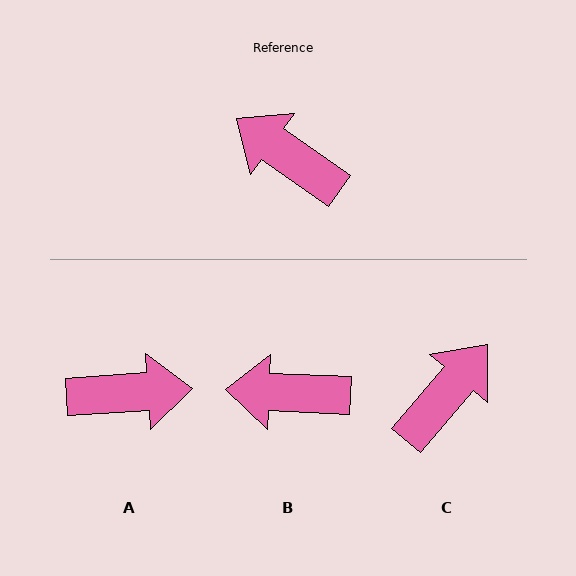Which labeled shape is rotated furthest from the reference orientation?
A, about 141 degrees away.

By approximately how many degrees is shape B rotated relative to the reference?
Approximately 33 degrees counter-clockwise.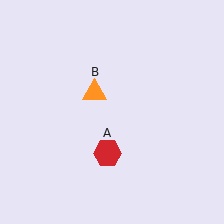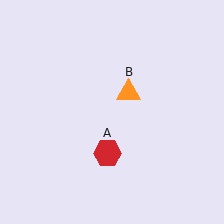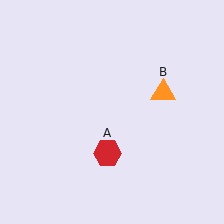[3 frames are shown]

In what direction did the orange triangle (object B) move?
The orange triangle (object B) moved right.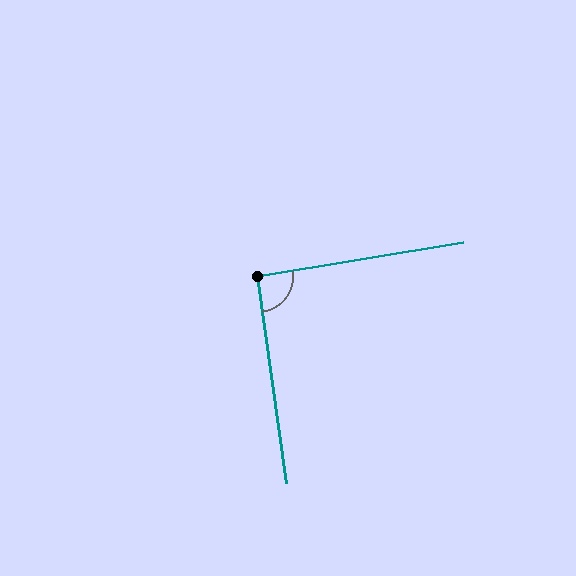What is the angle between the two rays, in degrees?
Approximately 92 degrees.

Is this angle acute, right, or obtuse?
It is approximately a right angle.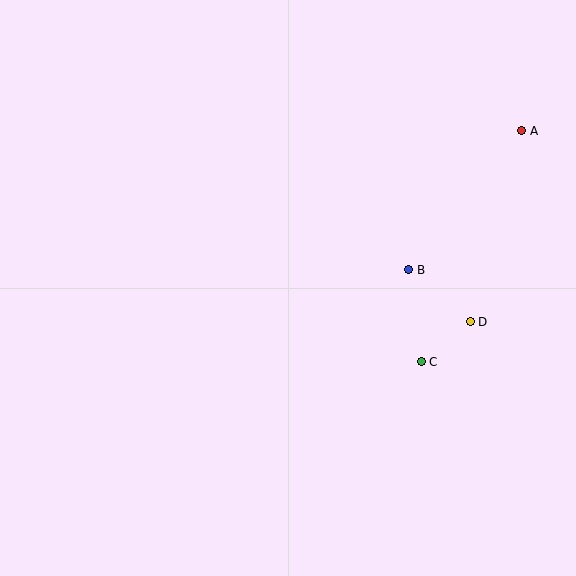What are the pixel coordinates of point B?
Point B is at (409, 270).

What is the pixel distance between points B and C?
The distance between B and C is 93 pixels.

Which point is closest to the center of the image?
Point B at (409, 270) is closest to the center.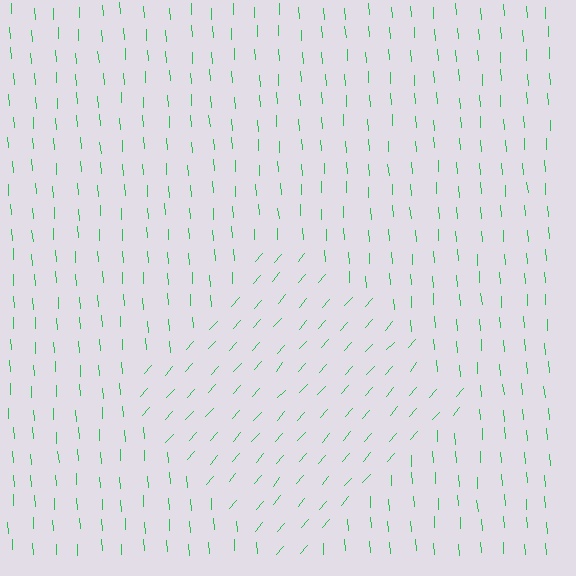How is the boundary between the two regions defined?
The boundary is defined purely by a change in line orientation (approximately 45 degrees difference). All lines are the same color and thickness.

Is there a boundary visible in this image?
Yes, there is a texture boundary formed by a change in line orientation.